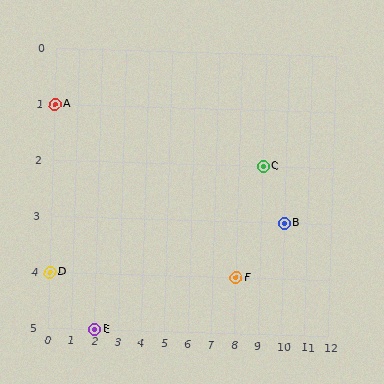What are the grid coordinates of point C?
Point C is at grid coordinates (9, 2).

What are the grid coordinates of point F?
Point F is at grid coordinates (8, 4).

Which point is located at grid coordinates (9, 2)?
Point C is at (9, 2).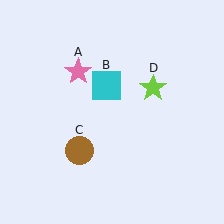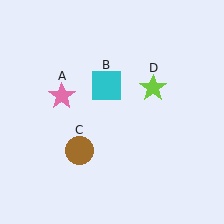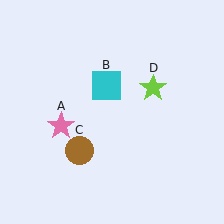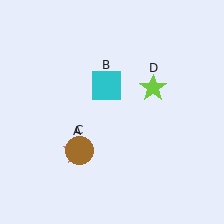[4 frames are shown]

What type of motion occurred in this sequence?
The pink star (object A) rotated counterclockwise around the center of the scene.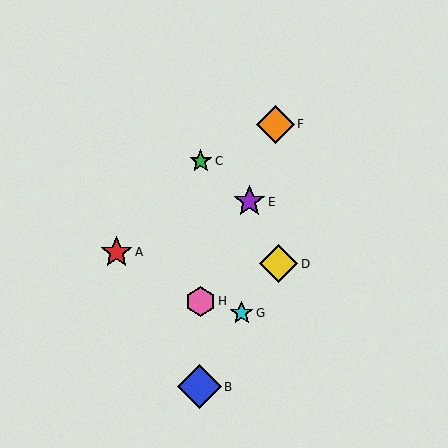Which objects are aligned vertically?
Objects B, C, H are aligned vertically.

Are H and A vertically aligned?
No, H is at x≈200 and A is at x≈116.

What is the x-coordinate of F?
Object F is at x≈276.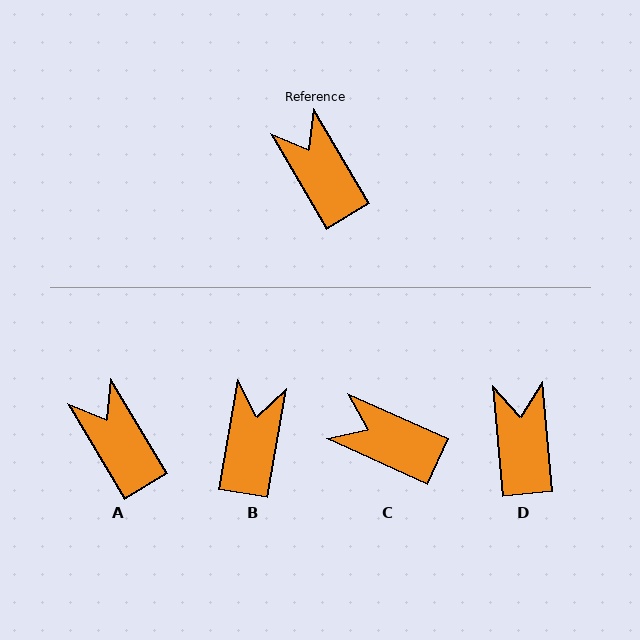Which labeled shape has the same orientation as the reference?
A.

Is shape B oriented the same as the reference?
No, it is off by about 41 degrees.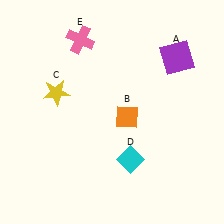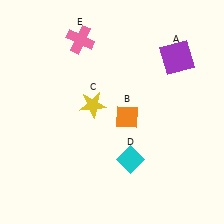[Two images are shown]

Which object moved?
The yellow star (C) moved right.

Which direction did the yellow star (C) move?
The yellow star (C) moved right.